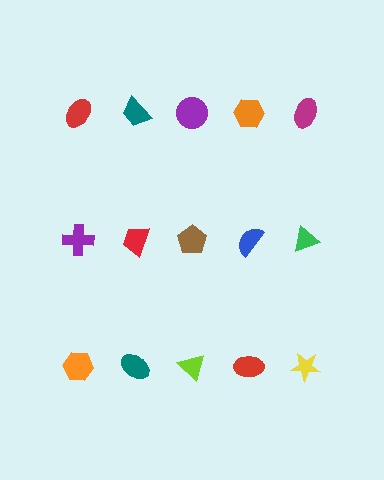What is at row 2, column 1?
A purple cross.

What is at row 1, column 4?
An orange hexagon.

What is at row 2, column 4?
A blue semicircle.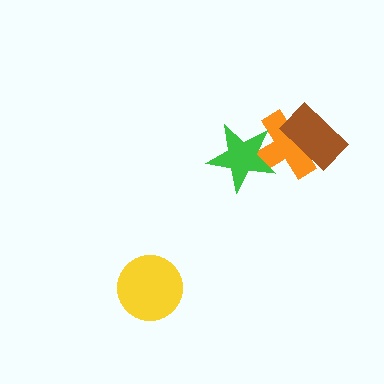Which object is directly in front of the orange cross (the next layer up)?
The brown rectangle is directly in front of the orange cross.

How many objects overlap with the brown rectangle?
1 object overlaps with the brown rectangle.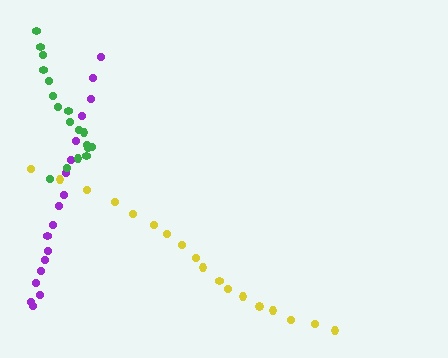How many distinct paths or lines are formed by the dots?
There are 3 distinct paths.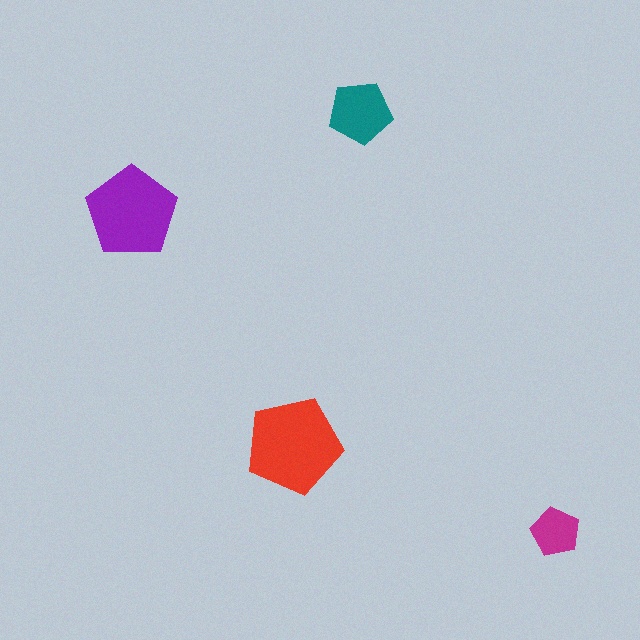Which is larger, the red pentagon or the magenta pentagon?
The red one.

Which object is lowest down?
The magenta pentagon is bottommost.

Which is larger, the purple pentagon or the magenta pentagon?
The purple one.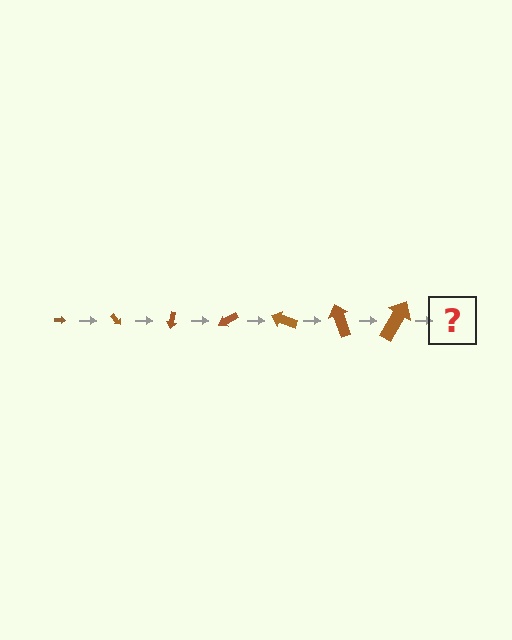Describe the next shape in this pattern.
It should be an arrow, larger than the previous one and rotated 350 degrees from the start.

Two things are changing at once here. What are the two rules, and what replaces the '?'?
The two rules are that the arrow grows larger each step and it rotates 50 degrees each step. The '?' should be an arrow, larger than the previous one and rotated 350 degrees from the start.